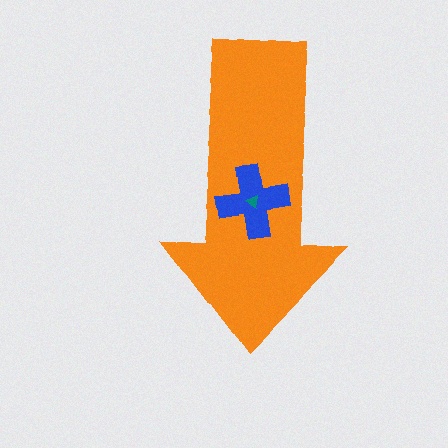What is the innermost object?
The teal triangle.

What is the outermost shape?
The orange arrow.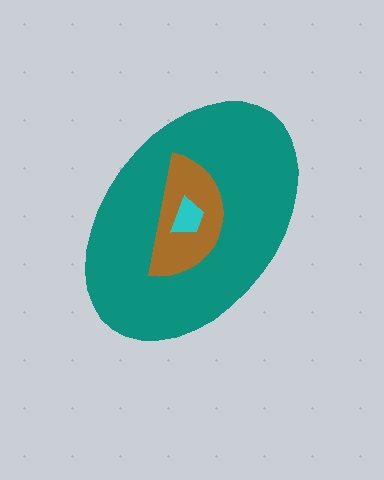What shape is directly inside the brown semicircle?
The cyan trapezoid.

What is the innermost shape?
The cyan trapezoid.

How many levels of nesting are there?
3.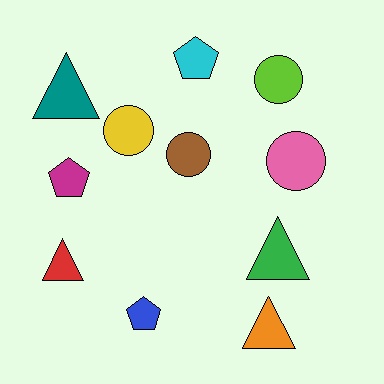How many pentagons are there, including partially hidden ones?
There are 3 pentagons.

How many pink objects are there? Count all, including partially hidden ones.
There is 1 pink object.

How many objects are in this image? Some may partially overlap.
There are 11 objects.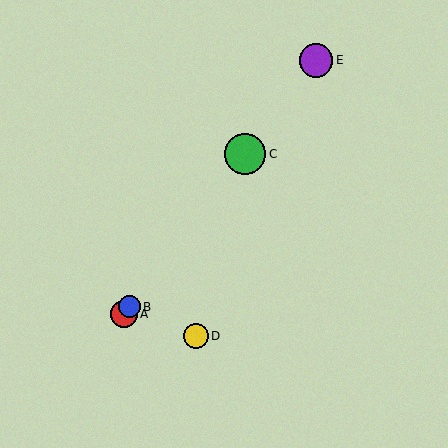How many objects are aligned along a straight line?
4 objects (A, B, C, E) are aligned along a straight line.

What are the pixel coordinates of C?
Object C is at (245, 154).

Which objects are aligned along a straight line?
Objects A, B, C, E are aligned along a straight line.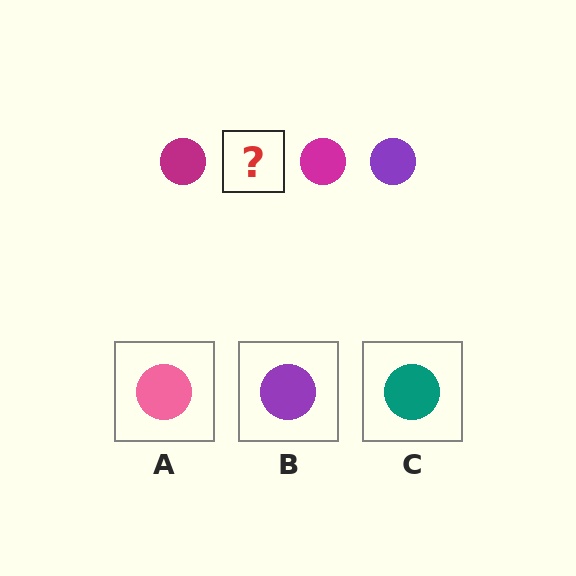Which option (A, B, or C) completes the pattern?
B.